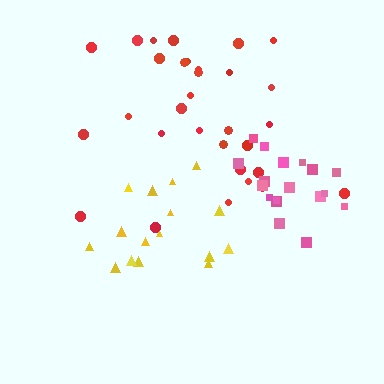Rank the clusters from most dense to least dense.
pink, yellow, red.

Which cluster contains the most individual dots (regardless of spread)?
Red (31).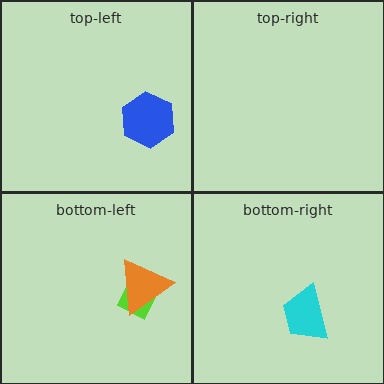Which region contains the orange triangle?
The bottom-left region.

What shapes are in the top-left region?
The blue hexagon.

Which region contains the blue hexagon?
The top-left region.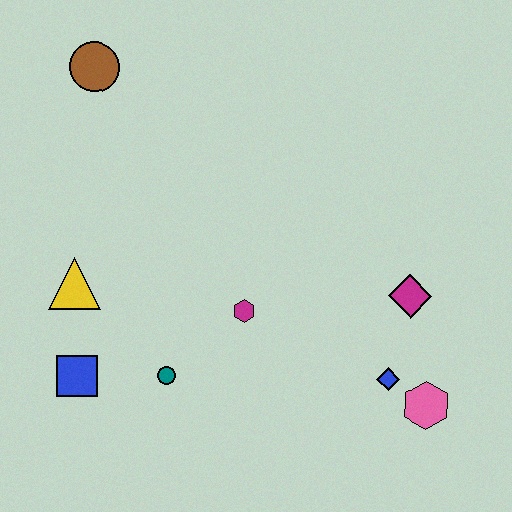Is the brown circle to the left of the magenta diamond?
Yes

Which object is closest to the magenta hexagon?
The teal circle is closest to the magenta hexagon.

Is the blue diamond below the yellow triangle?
Yes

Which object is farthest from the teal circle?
The brown circle is farthest from the teal circle.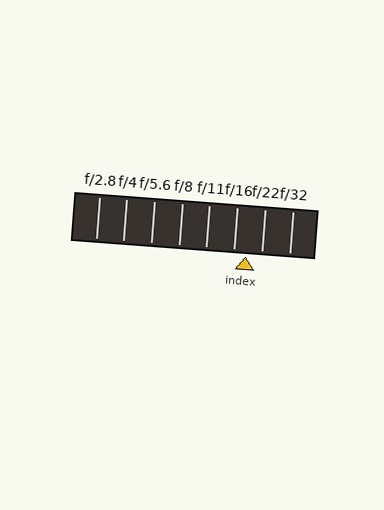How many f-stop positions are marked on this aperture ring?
There are 8 f-stop positions marked.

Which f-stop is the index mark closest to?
The index mark is closest to f/16.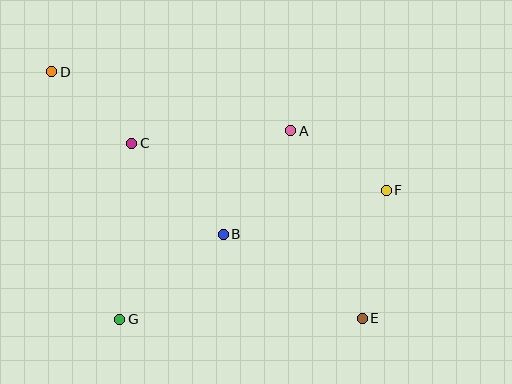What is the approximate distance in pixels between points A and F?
The distance between A and F is approximately 113 pixels.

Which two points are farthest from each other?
Points D and E are farthest from each other.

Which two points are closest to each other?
Points C and D are closest to each other.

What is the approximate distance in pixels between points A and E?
The distance between A and E is approximately 201 pixels.